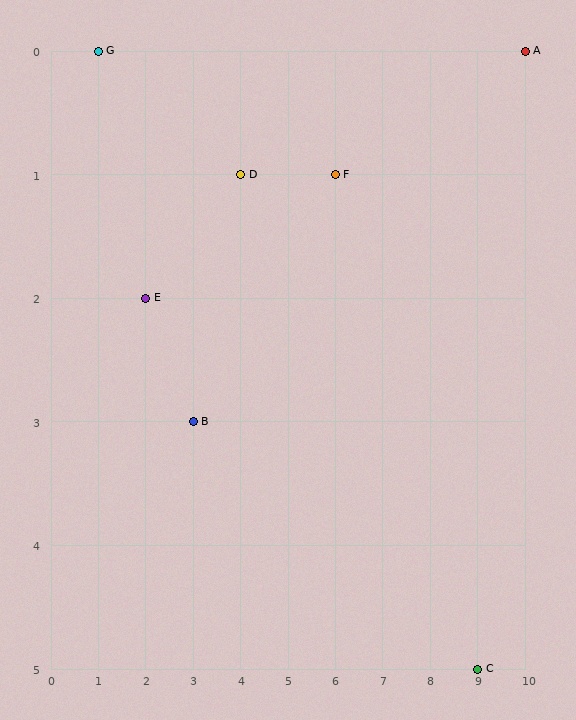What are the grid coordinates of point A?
Point A is at grid coordinates (10, 0).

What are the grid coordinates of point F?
Point F is at grid coordinates (6, 1).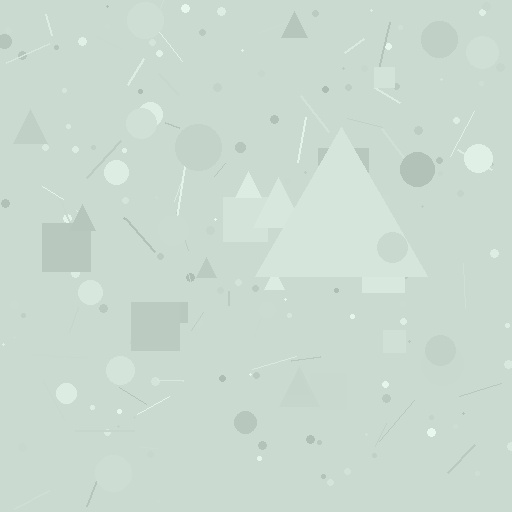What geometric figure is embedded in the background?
A triangle is embedded in the background.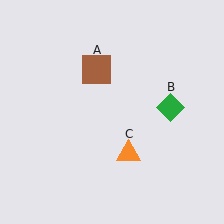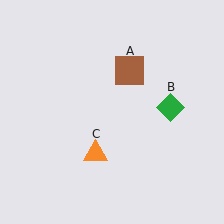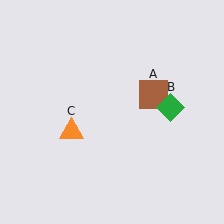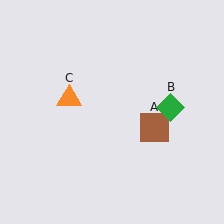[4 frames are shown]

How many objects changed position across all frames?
2 objects changed position: brown square (object A), orange triangle (object C).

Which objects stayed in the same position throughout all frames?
Green diamond (object B) remained stationary.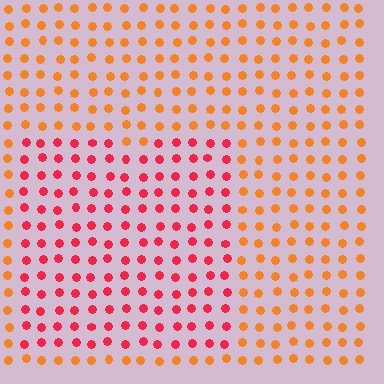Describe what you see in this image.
The image is filled with small orange elements in a uniform arrangement. A rectangle-shaped region is visible where the elements are tinted to a slightly different hue, forming a subtle color boundary.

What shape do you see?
I see a rectangle.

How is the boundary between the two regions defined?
The boundary is defined purely by a slight shift in hue (about 38 degrees). Spacing, size, and orientation are identical on both sides.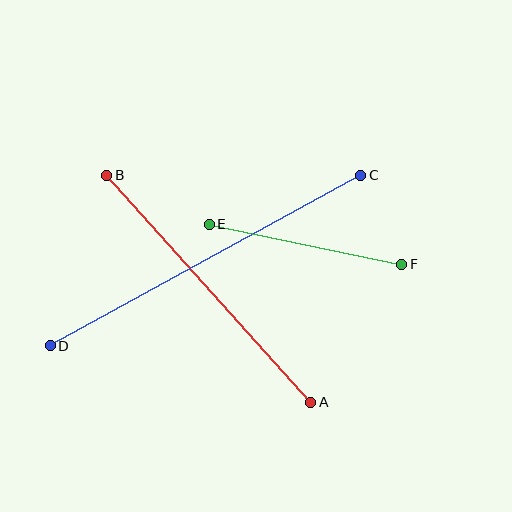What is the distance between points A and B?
The distance is approximately 305 pixels.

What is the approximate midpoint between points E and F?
The midpoint is at approximately (305, 244) pixels.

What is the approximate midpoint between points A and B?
The midpoint is at approximately (209, 289) pixels.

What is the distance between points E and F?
The distance is approximately 196 pixels.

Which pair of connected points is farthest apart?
Points C and D are farthest apart.